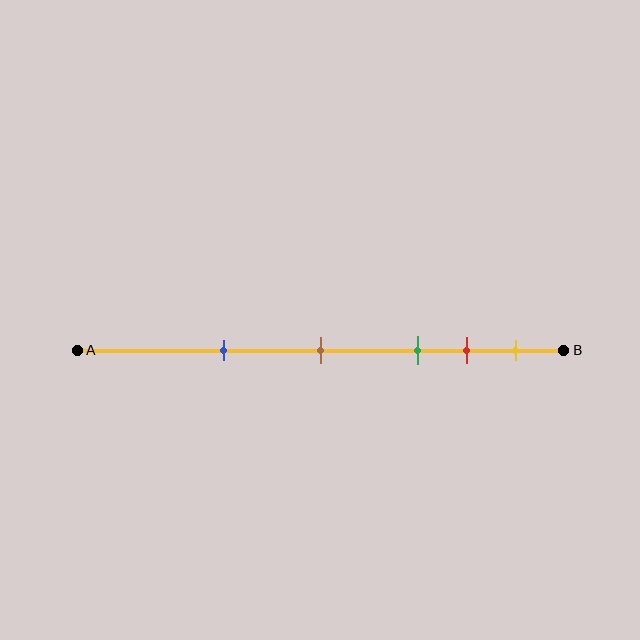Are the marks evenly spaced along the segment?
No, the marks are not evenly spaced.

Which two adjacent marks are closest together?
The red and yellow marks are the closest adjacent pair.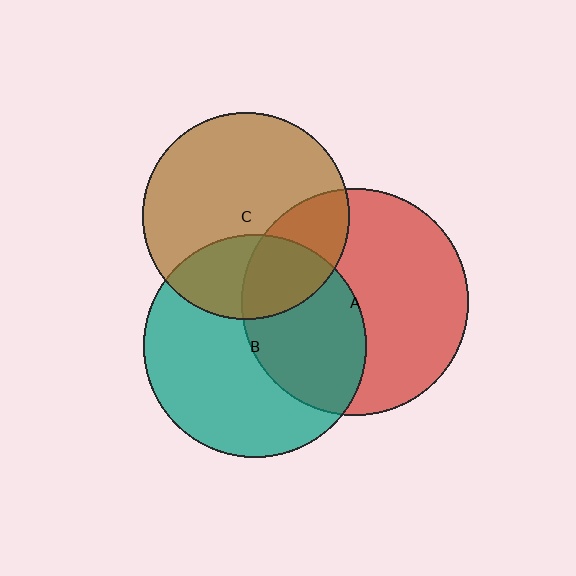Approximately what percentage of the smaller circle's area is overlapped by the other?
Approximately 30%.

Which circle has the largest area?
Circle A (red).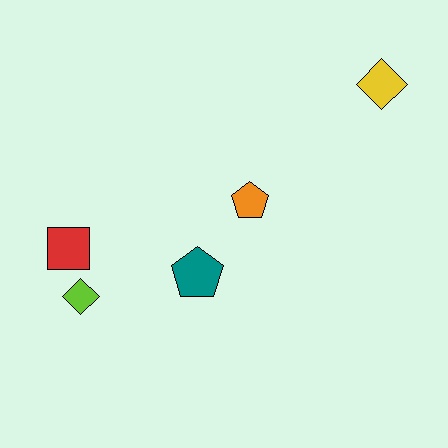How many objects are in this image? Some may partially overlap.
There are 5 objects.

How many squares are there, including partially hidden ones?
There is 1 square.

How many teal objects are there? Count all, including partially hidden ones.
There is 1 teal object.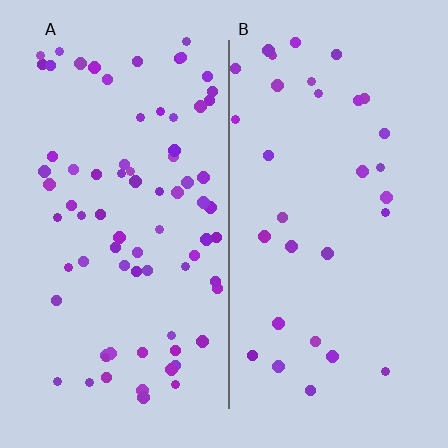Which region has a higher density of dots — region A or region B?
A (the left).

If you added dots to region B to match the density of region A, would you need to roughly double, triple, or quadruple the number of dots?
Approximately double.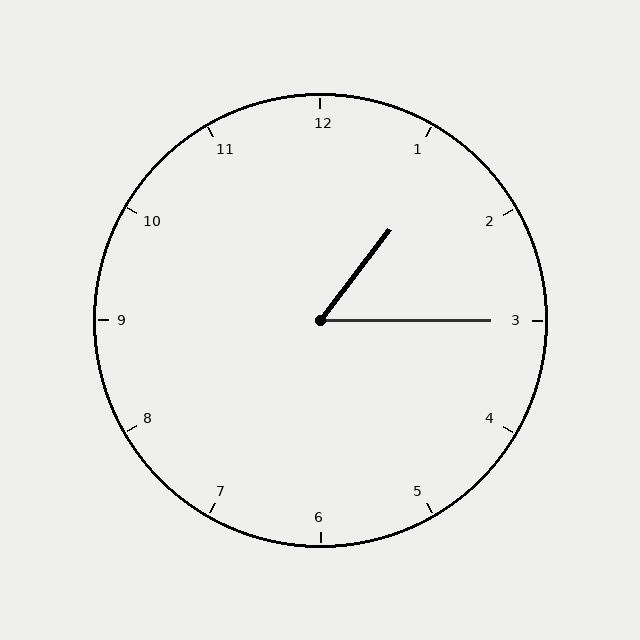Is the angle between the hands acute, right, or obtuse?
It is acute.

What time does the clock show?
1:15.